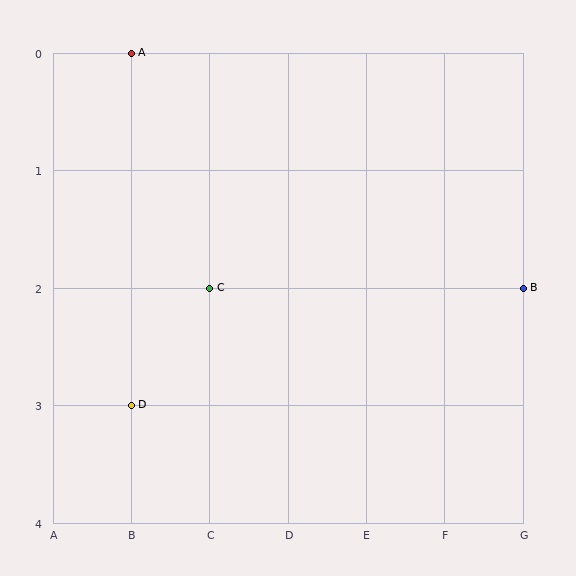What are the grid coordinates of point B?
Point B is at grid coordinates (G, 2).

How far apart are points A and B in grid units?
Points A and B are 5 columns and 2 rows apart (about 5.4 grid units diagonally).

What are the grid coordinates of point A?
Point A is at grid coordinates (B, 0).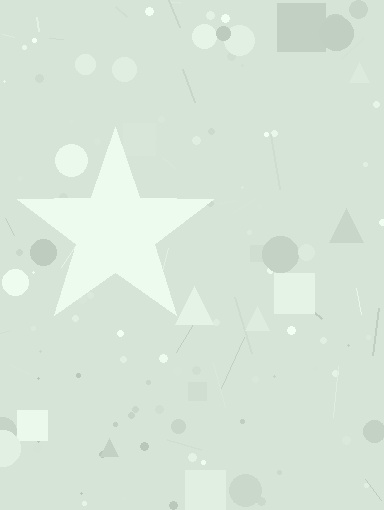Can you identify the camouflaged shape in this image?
The camouflaged shape is a star.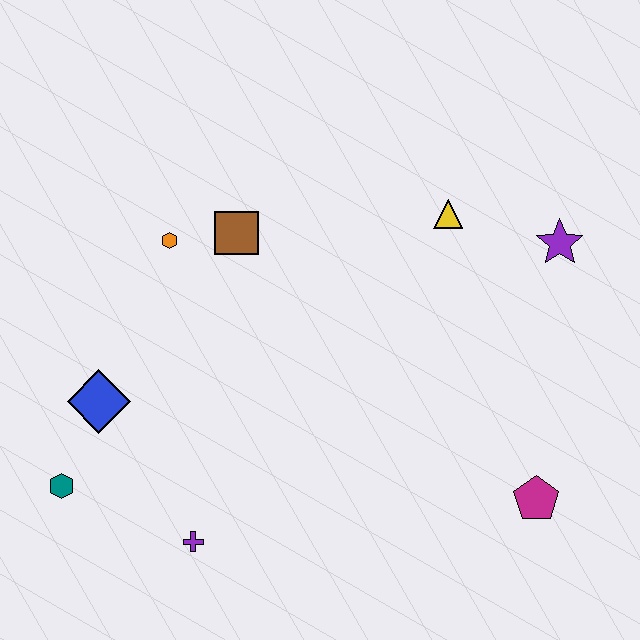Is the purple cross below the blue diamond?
Yes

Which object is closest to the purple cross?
The teal hexagon is closest to the purple cross.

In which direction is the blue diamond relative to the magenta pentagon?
The blue diamond is to the left of the magenta pentagon.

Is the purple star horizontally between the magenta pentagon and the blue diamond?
No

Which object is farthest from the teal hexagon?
The purple star is farthest from the teal hexagon.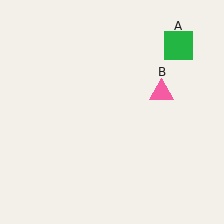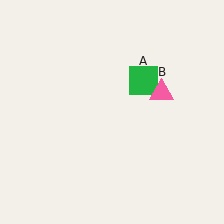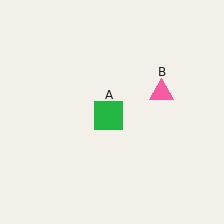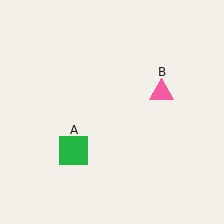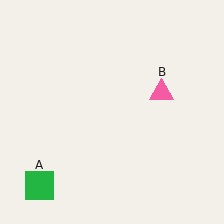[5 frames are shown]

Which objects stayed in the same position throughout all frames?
Pink triangle (object B) remained stationary.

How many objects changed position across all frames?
1 object changed position: green square (object A).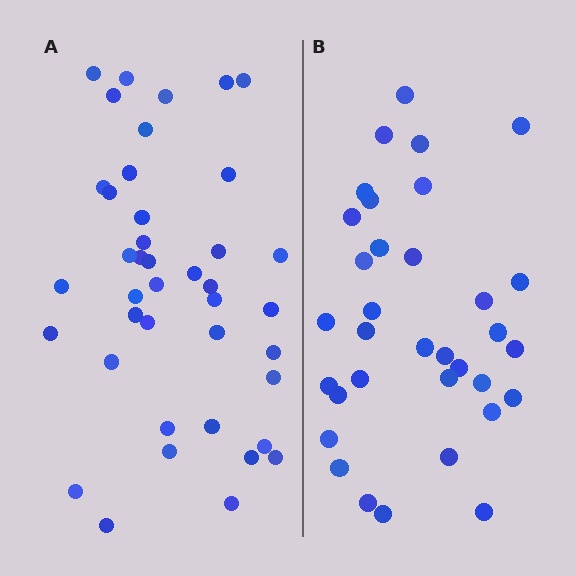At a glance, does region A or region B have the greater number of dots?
Region A (the left region) has more dots.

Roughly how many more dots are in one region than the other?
Region A has roughly 8 or so more dots than region B.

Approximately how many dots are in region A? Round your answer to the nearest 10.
About 40 dots. (The exact count is 41, which rounds to 40.)